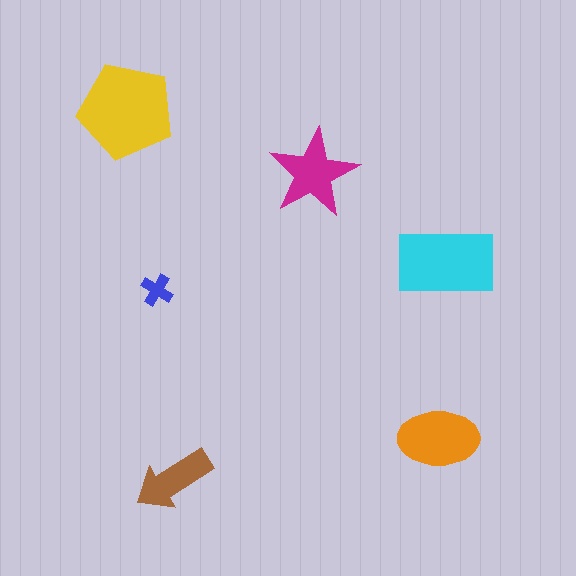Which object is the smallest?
The blue cross.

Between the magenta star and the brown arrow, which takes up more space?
The magenta star.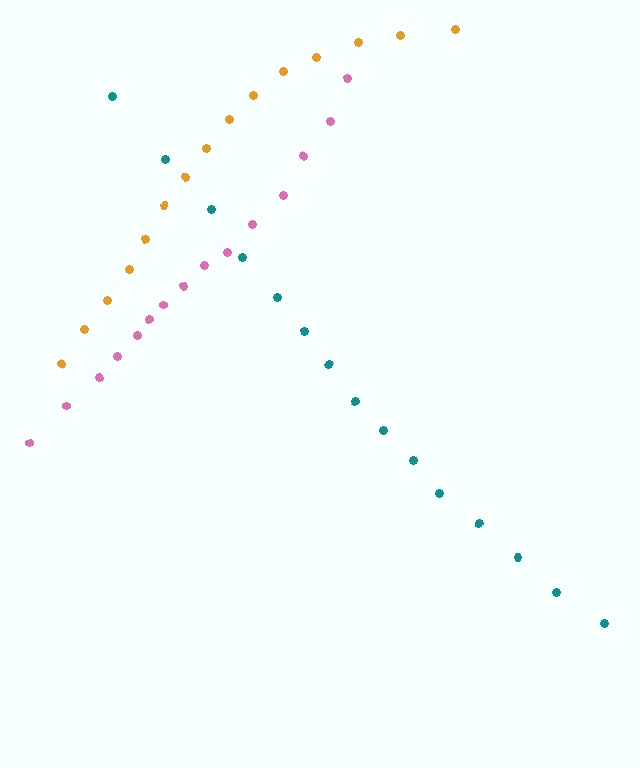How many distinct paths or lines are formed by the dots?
There are 3 distinct paths.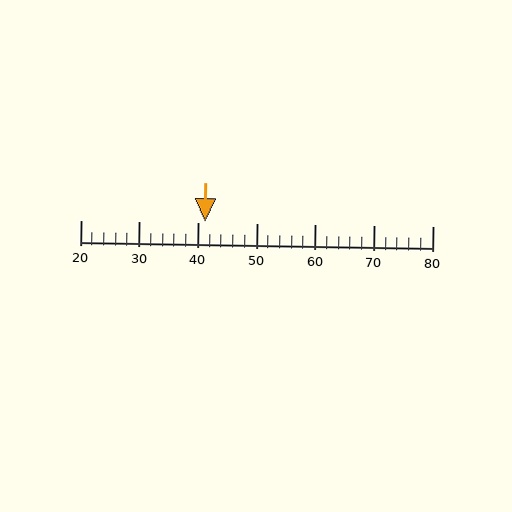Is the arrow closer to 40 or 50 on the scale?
The arrow is closer to 40.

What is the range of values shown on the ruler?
The ruler shows values from 20 to 80.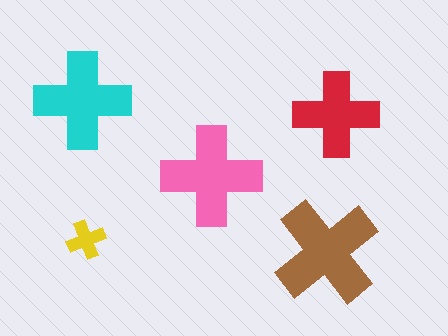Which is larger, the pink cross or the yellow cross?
The pink one.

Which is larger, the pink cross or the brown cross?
The brown one.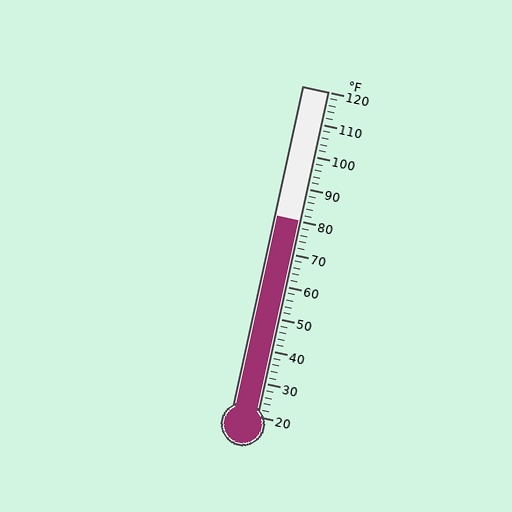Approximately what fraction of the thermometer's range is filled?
The thermometer is filled to approximately 60% of its range.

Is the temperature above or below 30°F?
The temperature is above 30°F.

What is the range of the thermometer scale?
The thermometer scale ranges from 20°F to 120°F.